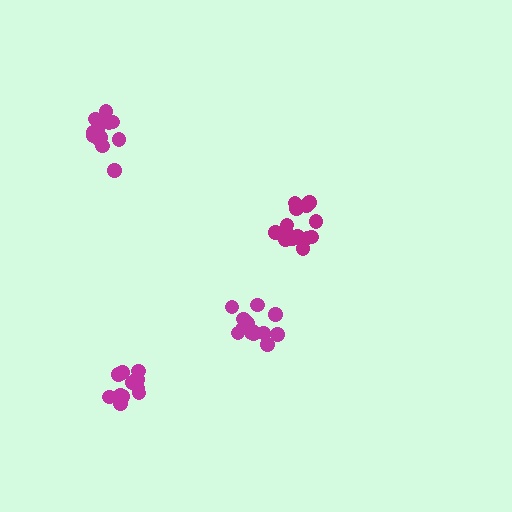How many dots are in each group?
Group 1: 14 dots, Group 2: 12 dots, Group 3: 15 dots, Group 4: 14 dots (55 total).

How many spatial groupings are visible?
There are 4 spatial groupings.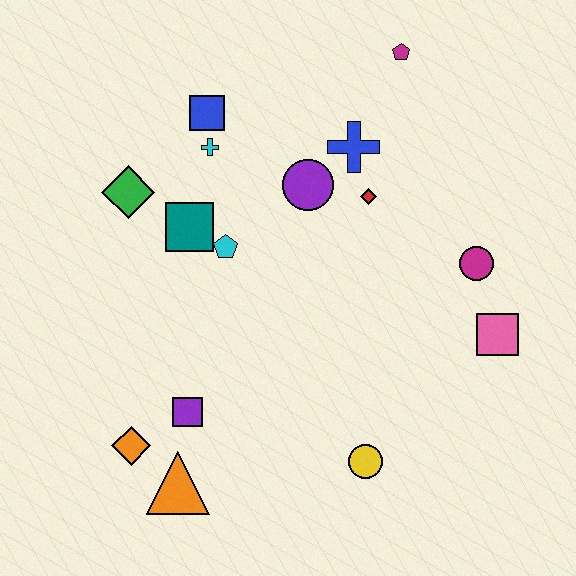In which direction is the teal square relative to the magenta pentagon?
The teal square is to the left of the magenta pentagon.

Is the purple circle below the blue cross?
Yes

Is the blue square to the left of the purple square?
No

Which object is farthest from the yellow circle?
The magenta pentagon is farthest from the yellow circle.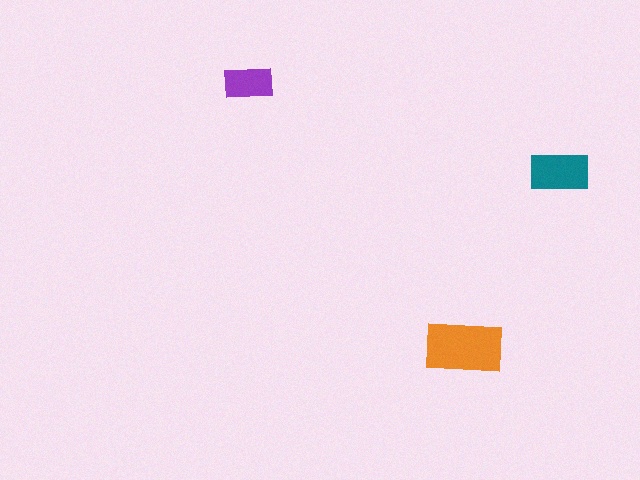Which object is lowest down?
The orange rectangle is bottommost.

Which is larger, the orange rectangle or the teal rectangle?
The orange one.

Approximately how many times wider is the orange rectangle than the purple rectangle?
About 1.5 times wider.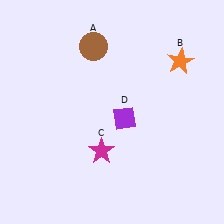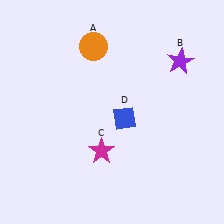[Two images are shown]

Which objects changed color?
A changed from brown to orange. B changed from orange to purple. D changed from purple to blue.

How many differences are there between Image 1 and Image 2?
There are 3 differences between the two images.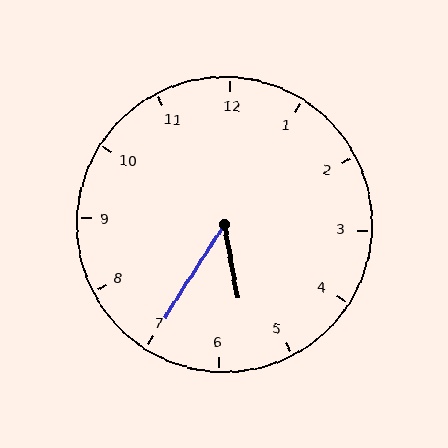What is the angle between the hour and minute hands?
Approximately 42 degrees.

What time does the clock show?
5:35.